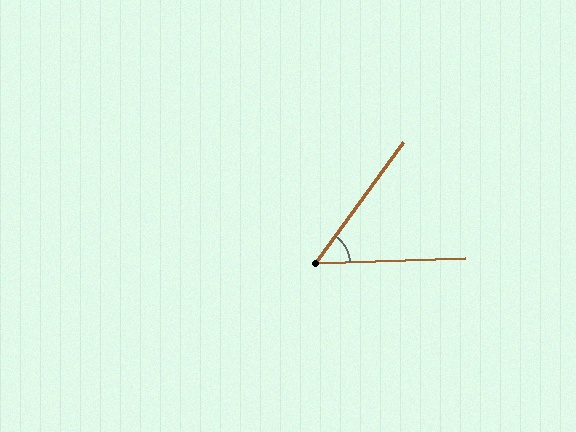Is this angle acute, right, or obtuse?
It is acute.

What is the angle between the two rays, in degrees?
Approximately 52 degrees.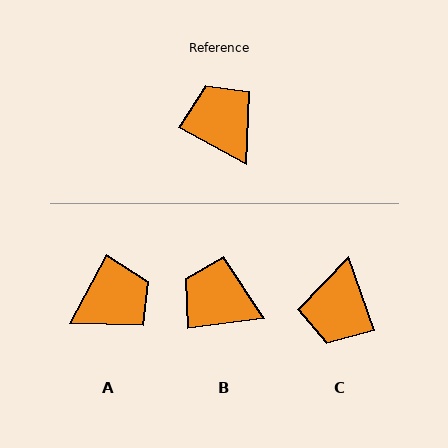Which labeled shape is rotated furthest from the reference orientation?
C, about 138 degrees away.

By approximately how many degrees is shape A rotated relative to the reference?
Approximately 89 degrees clockwise.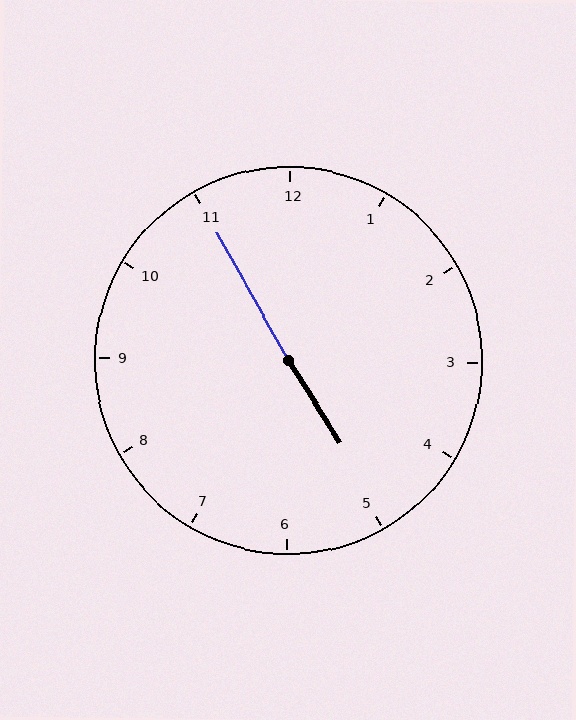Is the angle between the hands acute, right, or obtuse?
It is obtuse.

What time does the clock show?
4:55.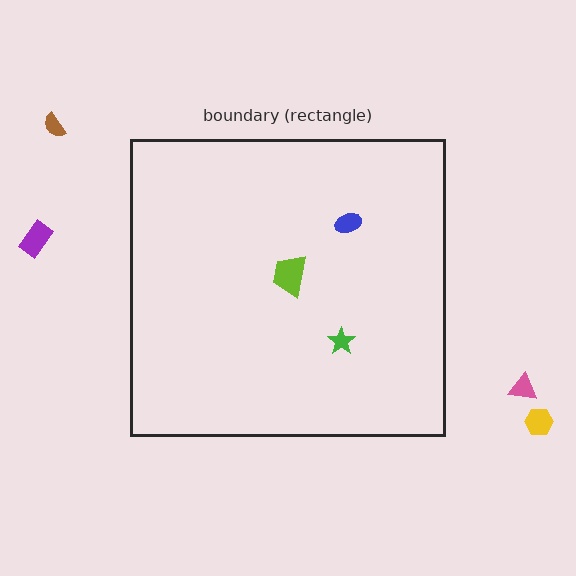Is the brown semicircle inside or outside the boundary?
Outside.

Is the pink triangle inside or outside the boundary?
Outside.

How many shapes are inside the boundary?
3 inside, 4 outside.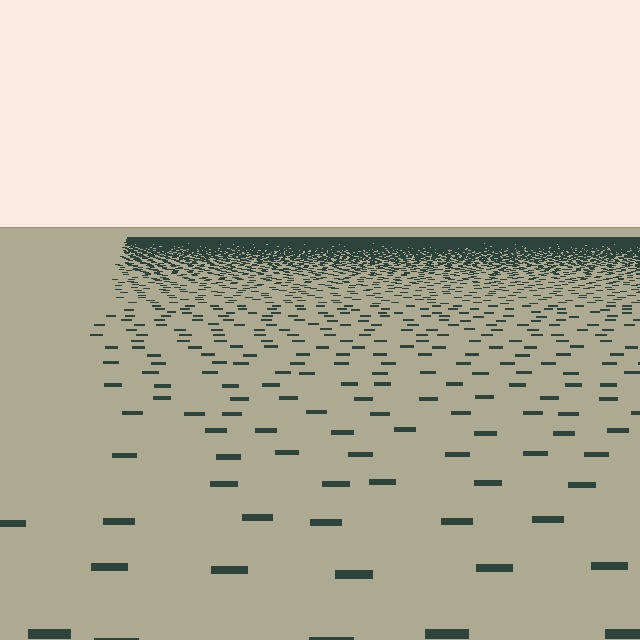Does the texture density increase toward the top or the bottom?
Density increases toward the top.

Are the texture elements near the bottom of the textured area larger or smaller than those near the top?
Larger. Near the bottom, elements are closer to the viewer and appear at a bigger on-screen size.